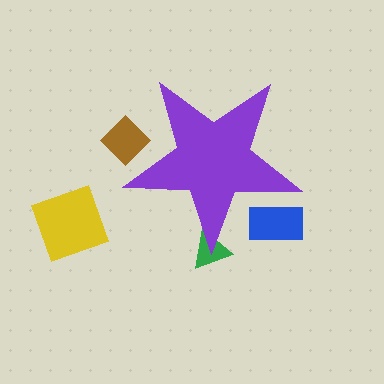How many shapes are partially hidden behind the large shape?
3 shapes are partially hidden.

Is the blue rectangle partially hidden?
Yes, the blue rectangle is partially hidden behind the purple star.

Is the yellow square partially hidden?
No, the yellow square is fully visible.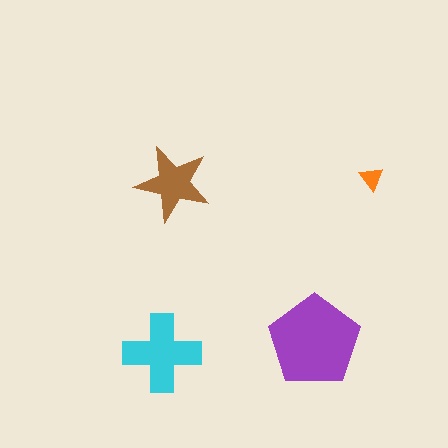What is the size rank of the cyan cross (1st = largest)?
2nd.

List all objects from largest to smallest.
The purple pentagon, the cyan cross, the brown star, the orange triangle.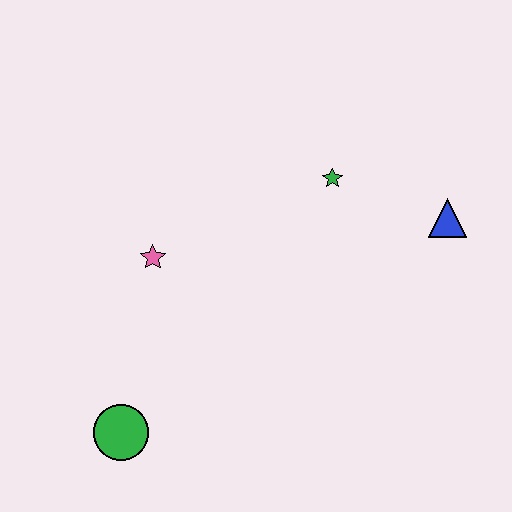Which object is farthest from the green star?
The green circle is farthest from the green star.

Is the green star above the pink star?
Yes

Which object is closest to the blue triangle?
The green star is closest to the blue triangle.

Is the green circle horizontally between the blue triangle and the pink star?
No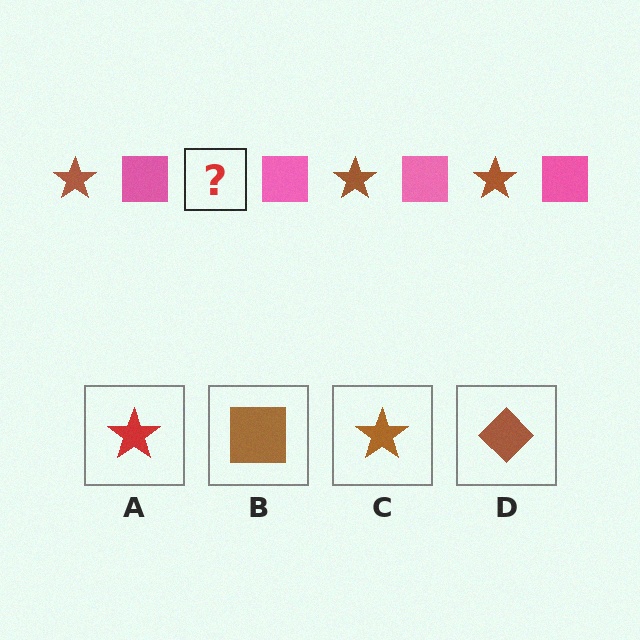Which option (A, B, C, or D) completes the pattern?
C.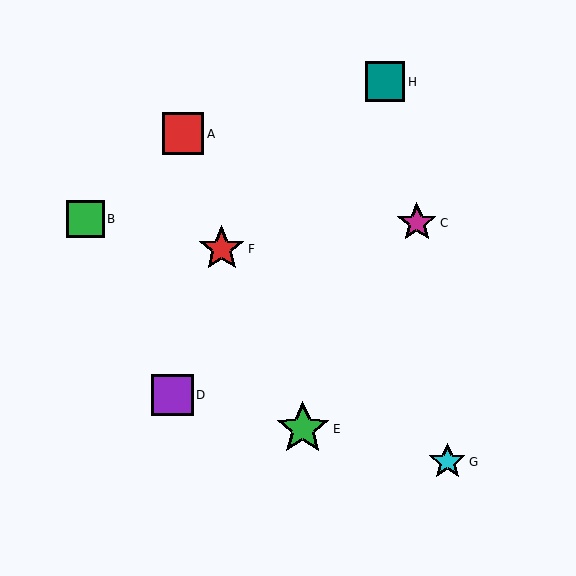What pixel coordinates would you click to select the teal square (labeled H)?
Click at (385, 82) to select the teal square H.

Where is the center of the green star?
The center of the green star is at (303, 429).